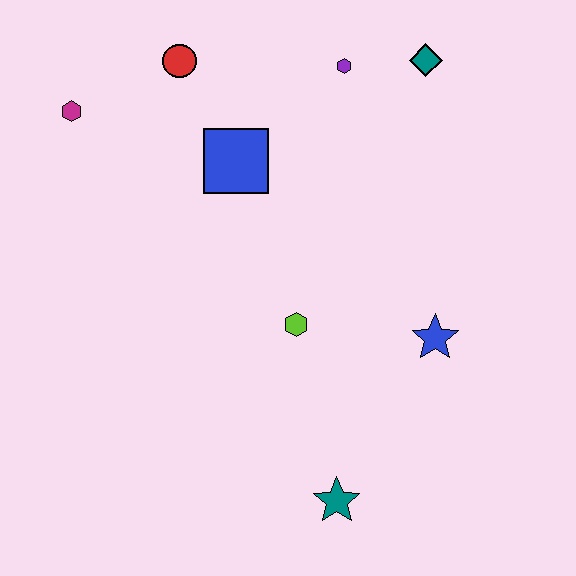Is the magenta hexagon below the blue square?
No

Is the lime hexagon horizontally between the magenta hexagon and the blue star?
Yes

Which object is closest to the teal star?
The lime hexagon is closest to the teal star.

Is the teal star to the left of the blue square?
No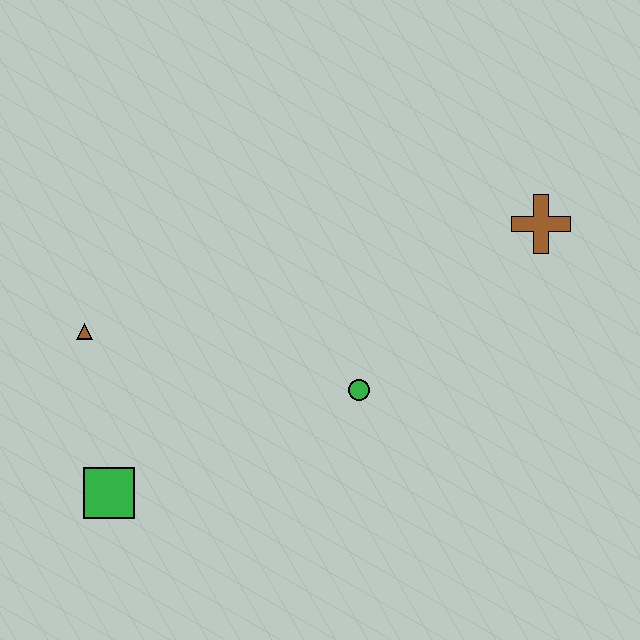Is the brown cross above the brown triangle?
Yes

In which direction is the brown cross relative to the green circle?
The brown cross is to the right of the green circle.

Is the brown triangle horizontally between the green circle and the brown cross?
No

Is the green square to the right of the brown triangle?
Yes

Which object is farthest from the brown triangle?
The brown cross is farthest from the brown triangle.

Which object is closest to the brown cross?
The green circle is closest to the brown cross.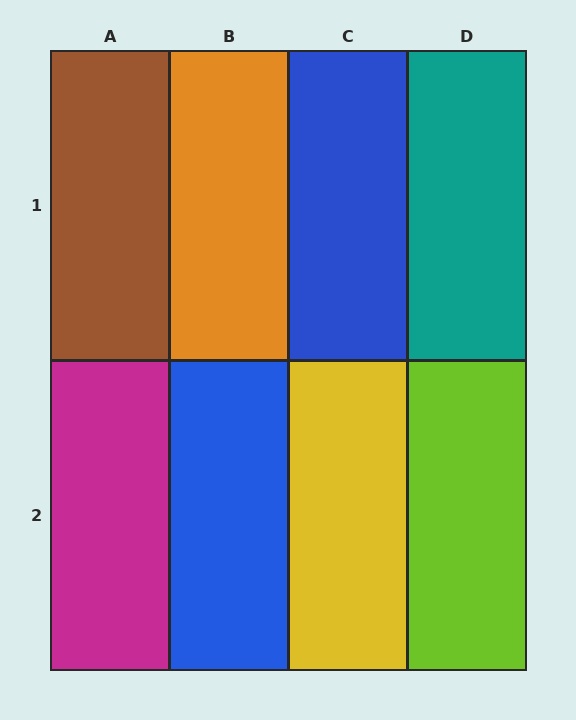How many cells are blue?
2 cells are blue.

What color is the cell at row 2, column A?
Magenta.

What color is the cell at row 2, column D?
Lime.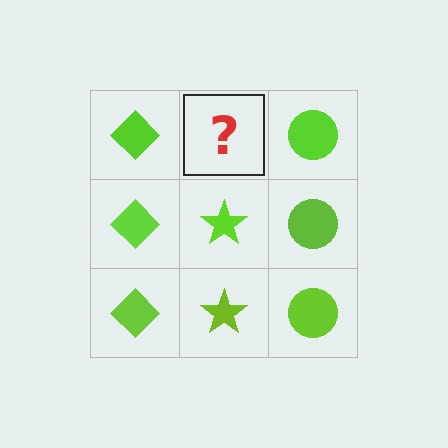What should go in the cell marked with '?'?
The missing cell should contain a lime star.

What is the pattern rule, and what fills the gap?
The rule is that each column has a consistent shape. The gap should be filled with a lime star.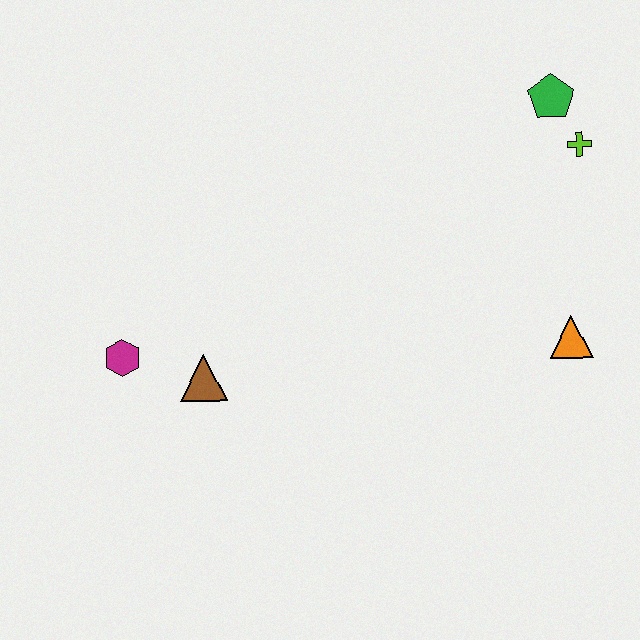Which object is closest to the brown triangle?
The magenta hexagon is closest to the brown triangle.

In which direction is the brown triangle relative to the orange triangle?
The brown triangle is to the left of the orange triangle.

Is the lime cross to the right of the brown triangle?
Yes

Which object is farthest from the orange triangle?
The magenta hexagon is farthest from the orange triangle.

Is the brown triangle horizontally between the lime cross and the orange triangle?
No